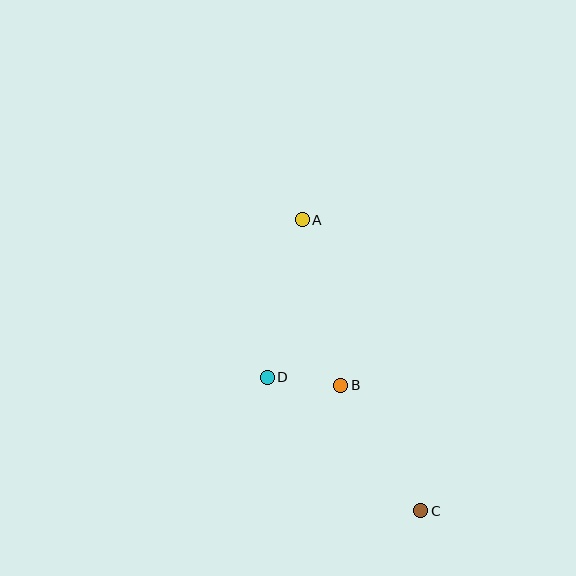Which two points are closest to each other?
Points B and D are closest to each other.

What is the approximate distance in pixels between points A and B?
The distance between A and B is approximately 170 pixels.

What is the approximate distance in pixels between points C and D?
The distance between C and D is approximately 203 pixels.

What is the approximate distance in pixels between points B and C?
The distance between B and C is approximately 149 pixels.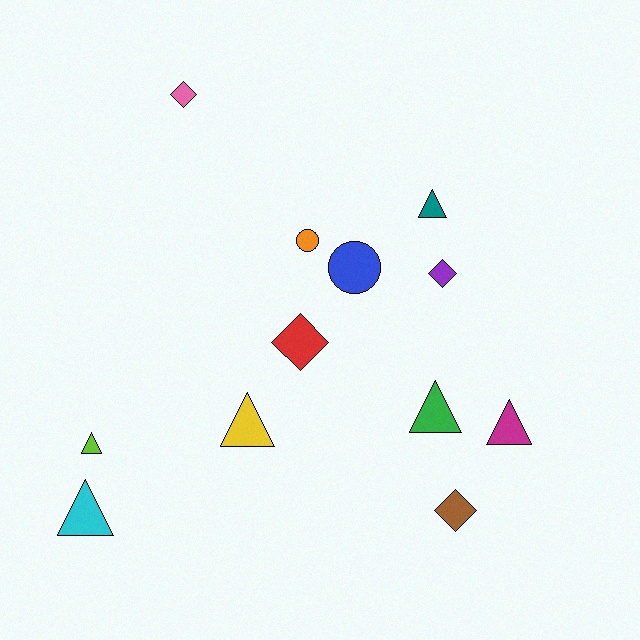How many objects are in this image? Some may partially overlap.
There are 12 objects.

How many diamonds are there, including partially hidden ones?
There are 4 diamonds.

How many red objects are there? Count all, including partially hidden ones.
There is 1 red object.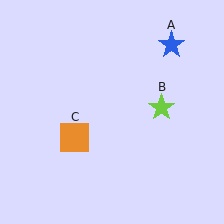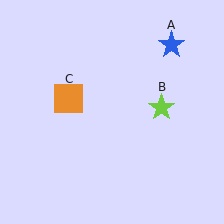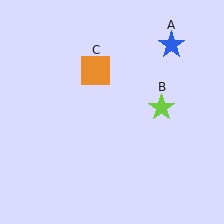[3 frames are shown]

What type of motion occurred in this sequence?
The orange square (object C) rotated clockwise around the center of the scene.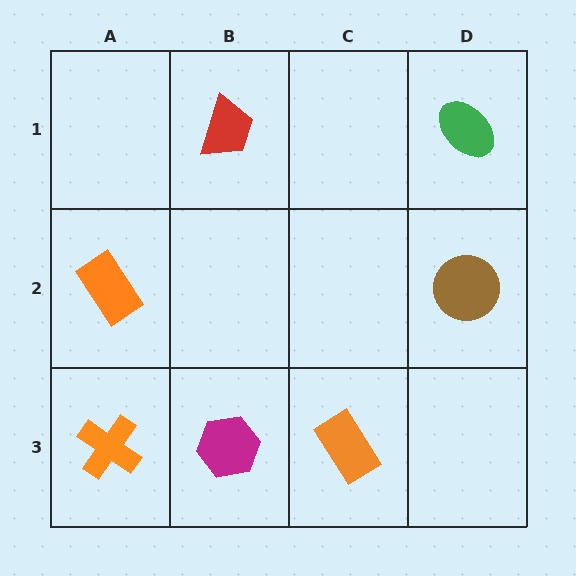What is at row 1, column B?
A red trapezoid.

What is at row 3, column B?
A magenta hexagon.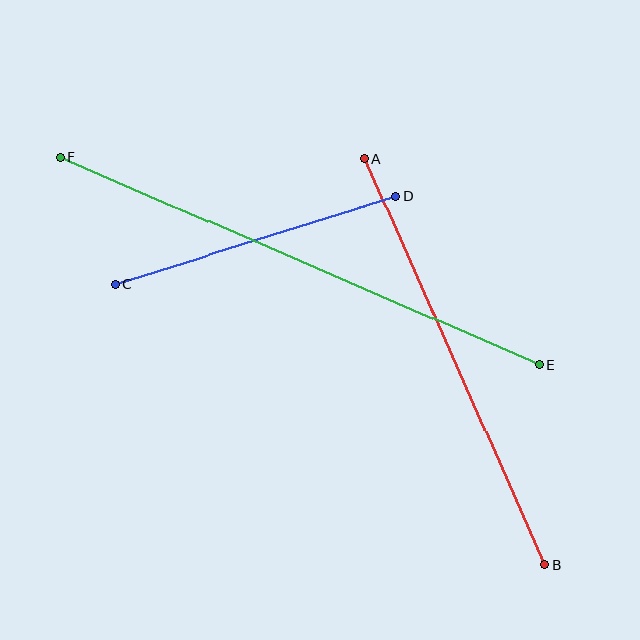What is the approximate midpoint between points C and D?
The midpoint is at approximately (256, 240) pixels.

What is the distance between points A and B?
The distance is approximately 444 pixels.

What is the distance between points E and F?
The distance is approximately 522 pixels.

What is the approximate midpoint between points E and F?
The midpoint is at approximately (300, 261) pixels.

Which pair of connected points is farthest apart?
Points E and F are farthest apart.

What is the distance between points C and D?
The distance is approximately 295 pixels.